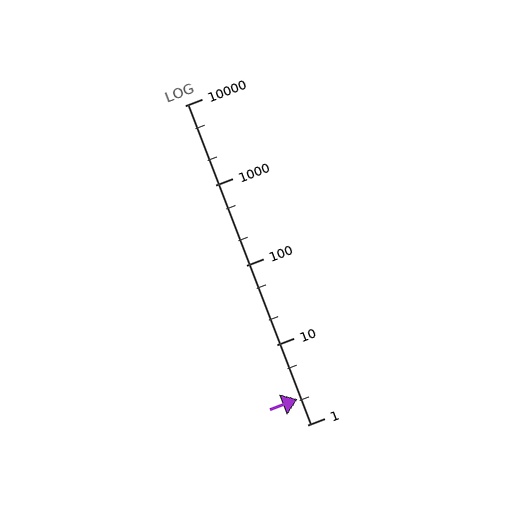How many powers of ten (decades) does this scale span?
The scale spans 4 decades, from 1 to 10000.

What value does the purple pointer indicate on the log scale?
The pointer indicates approximately 2.1.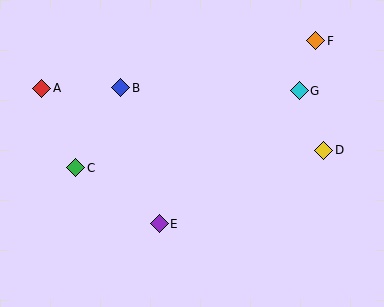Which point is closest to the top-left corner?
Point A is closest to the top-left corner.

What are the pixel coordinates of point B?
Point B is at (121, 88).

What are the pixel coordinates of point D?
Point D is at (324, 150).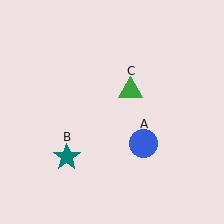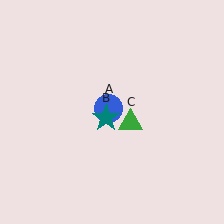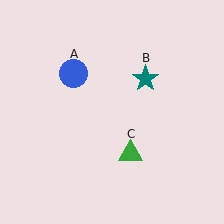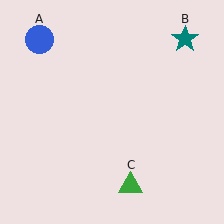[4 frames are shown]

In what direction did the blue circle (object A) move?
The blue circle (object A) moved up and to the left.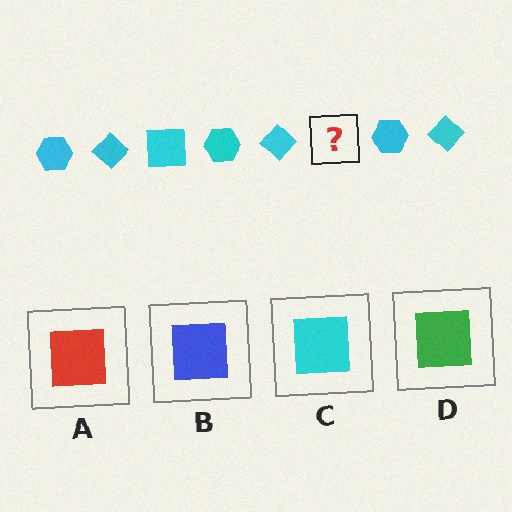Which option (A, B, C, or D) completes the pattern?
C.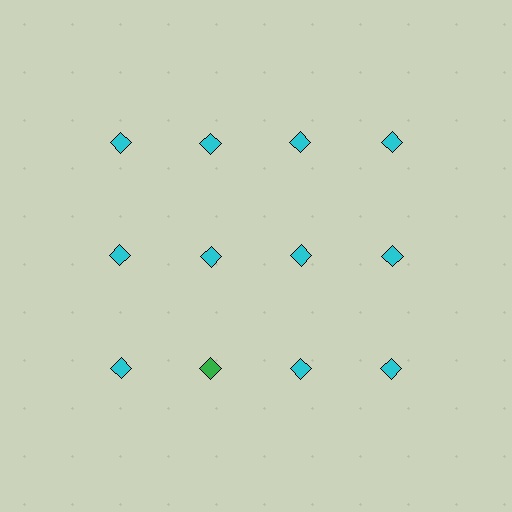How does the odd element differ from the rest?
It has a different color: green instead of cyan.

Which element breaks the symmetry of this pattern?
The green diamond in the third row, second from left column breaks the symmetry. All other shapes are cyan diamonds.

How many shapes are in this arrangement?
There are 12 shapes arranged in a grid pattern.